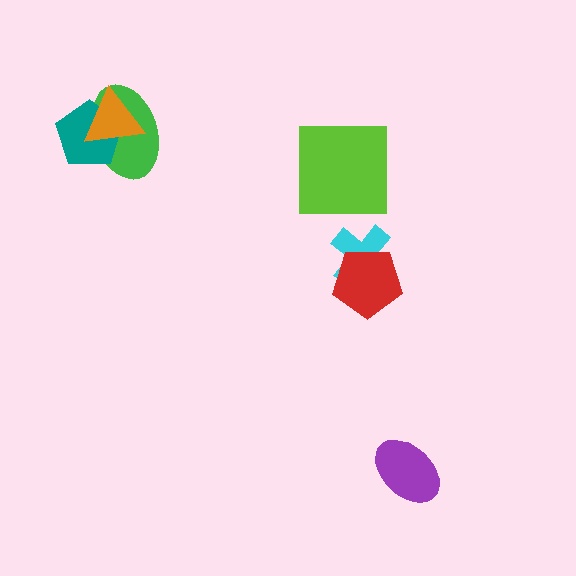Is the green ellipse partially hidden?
Yes, it is partially covered by another shape.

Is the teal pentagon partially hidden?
Yes, it is partially covered by another shape.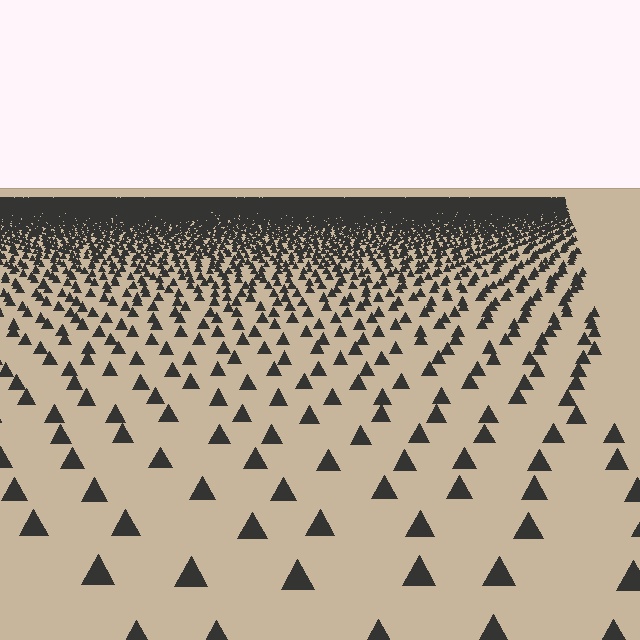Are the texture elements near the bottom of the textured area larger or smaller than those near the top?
Larger. Near the bottom, elements are closer to the viewer and appear at a bigger on-screen size.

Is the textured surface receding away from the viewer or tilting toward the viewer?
The surface is receding away from the viewer. Texture elements get smaller and denser toward the top.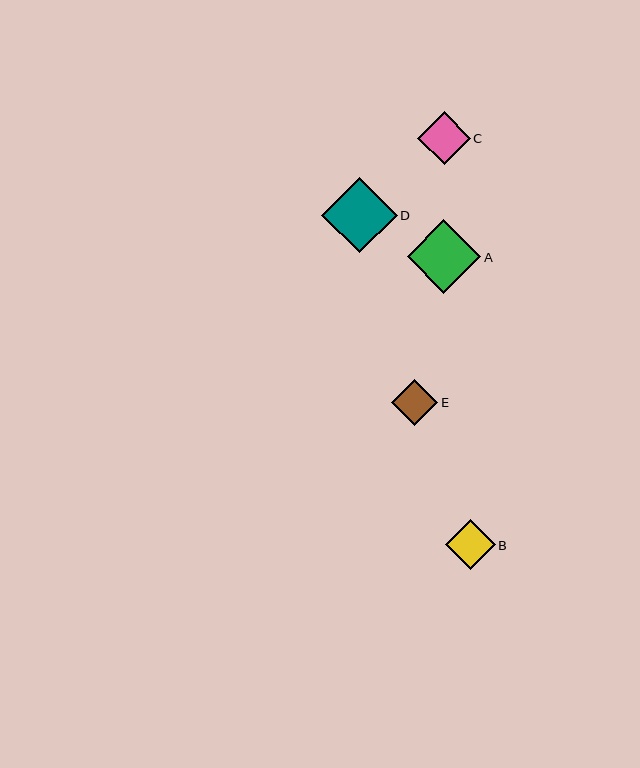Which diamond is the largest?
Diamond D is the largest with a size of approximately 76 pixels.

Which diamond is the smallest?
Diamond E is the smallest with a size of approximately 46 pixels.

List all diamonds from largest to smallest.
From largest to smallest: D, A, C, B, E.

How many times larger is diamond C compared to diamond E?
Diamond C is approximately 1.1 times the size of diamond E.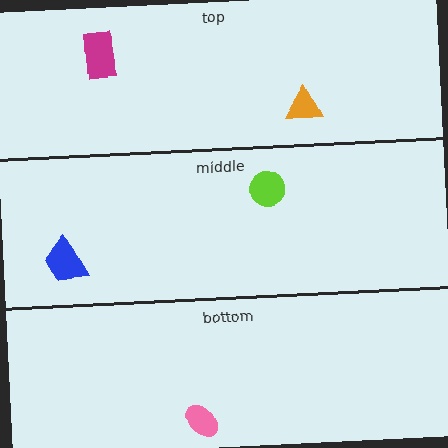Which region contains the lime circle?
The middle region.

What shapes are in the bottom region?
The pink ellipse.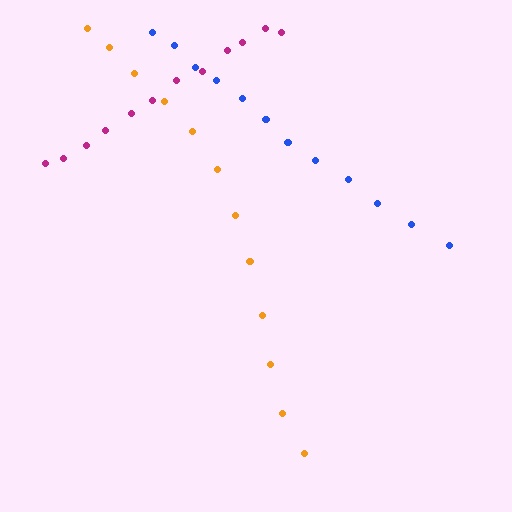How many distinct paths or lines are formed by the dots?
There are 3 distinct paths.